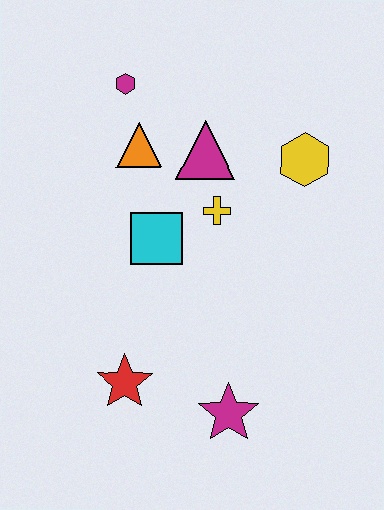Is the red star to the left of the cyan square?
Yes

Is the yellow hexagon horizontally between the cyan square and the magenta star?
No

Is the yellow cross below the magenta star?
No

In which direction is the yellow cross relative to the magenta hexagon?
The yellow cross is below the magenta hexagon.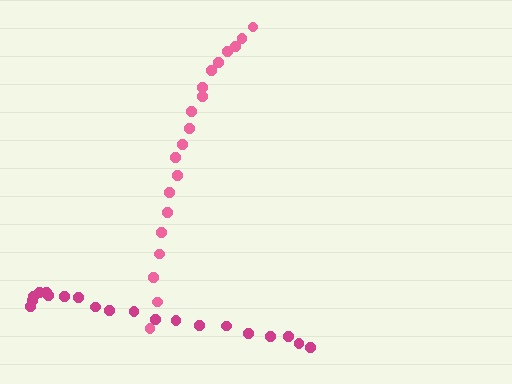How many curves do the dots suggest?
There are 2 distinct paths.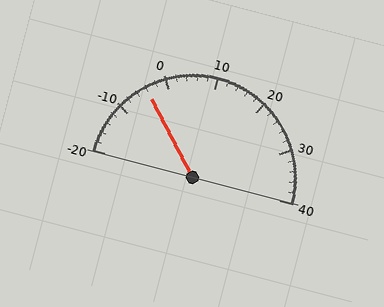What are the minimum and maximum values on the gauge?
The gauge ranges from -20 to 40.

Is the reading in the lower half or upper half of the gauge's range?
The reading is in the lower half of the range (-20 to 40).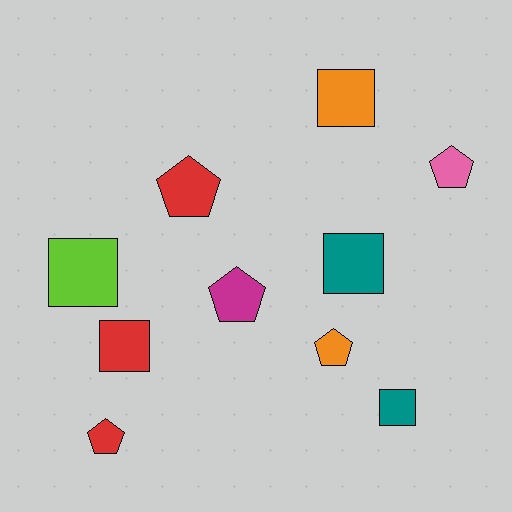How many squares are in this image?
There are 5 squares.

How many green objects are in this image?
There are no green objects.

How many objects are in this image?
There are 10 objects.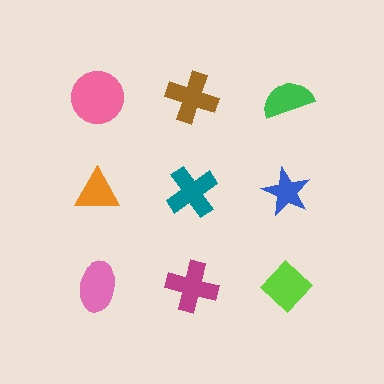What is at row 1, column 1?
A pink circle.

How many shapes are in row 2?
3 shapes.